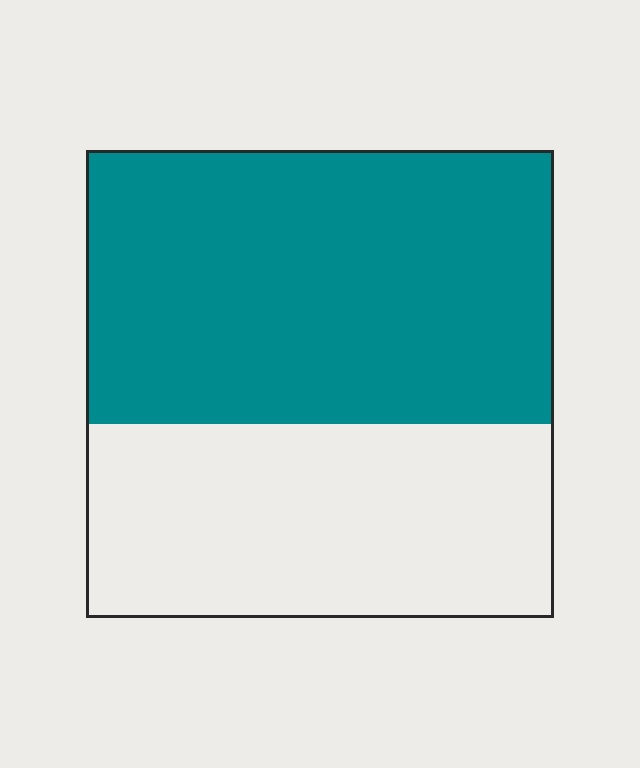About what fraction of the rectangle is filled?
About three fifths (3/5).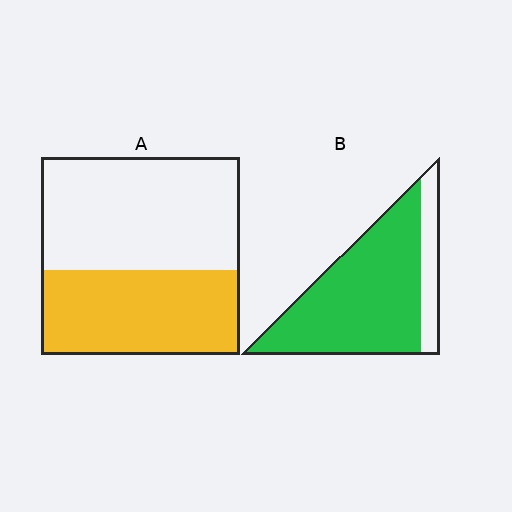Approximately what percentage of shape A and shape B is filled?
A is approximately 45% and B is approximately 80%.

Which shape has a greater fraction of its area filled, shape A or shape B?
Shape B.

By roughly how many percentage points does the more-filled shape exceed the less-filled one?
By roughly 40 percentage points (B over A).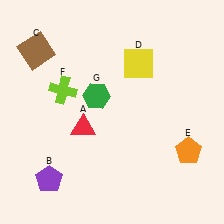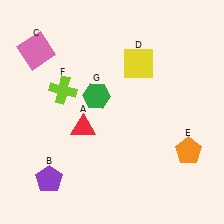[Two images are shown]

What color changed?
The square (C) changed from brown in Image 1 to pink in Image 2.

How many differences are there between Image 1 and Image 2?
There is 1 difference between the two images.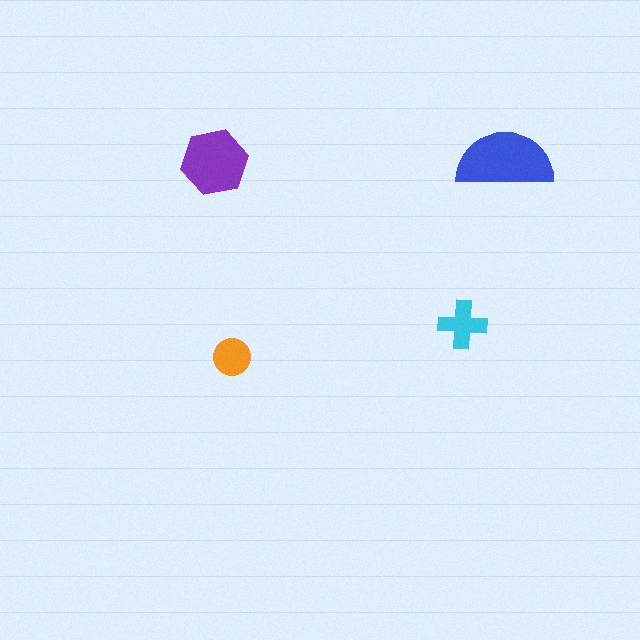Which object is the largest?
The blue semicircle.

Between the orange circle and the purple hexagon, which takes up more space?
The purple hexagon.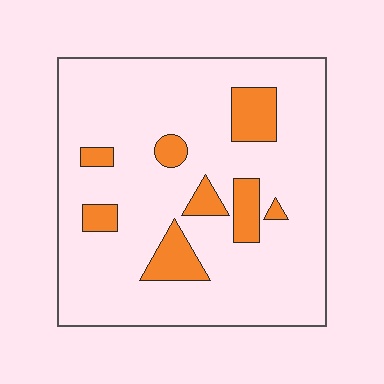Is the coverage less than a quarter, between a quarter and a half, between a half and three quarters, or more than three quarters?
Less than a quarter.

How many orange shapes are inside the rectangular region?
8.